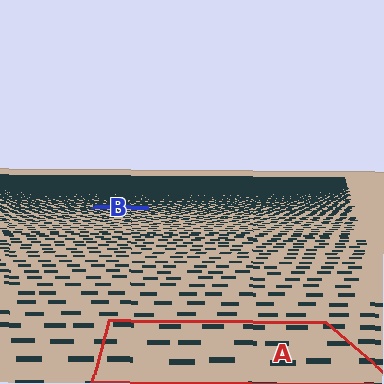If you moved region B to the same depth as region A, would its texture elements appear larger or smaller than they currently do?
They would appear larger. At a closer depth, the same texture elements are projected at a bigger on-screen size.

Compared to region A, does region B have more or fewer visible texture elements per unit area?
Region B has more texture elements per unit area — they are packed more densely because it is farther away.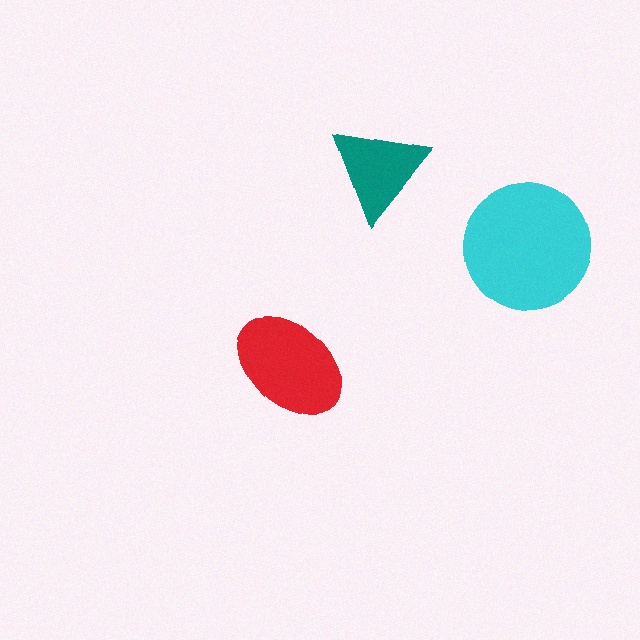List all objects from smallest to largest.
The teal triangle, the red ellipse, the cyan circle.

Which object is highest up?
The teal triangle is topmost.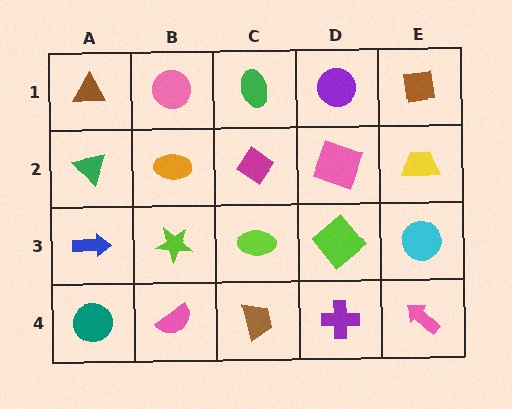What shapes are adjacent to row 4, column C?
A lime ellipse (row 3, column C), a pink semicircle (row 4, column B), a purple cross (row 4, column D).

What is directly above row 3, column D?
A pink square.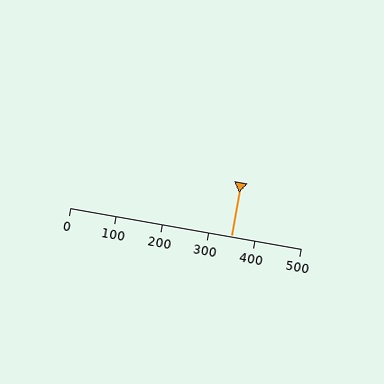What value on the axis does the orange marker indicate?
The marker indicates approximately 350.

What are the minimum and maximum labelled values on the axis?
The axis runs from 0 to 500.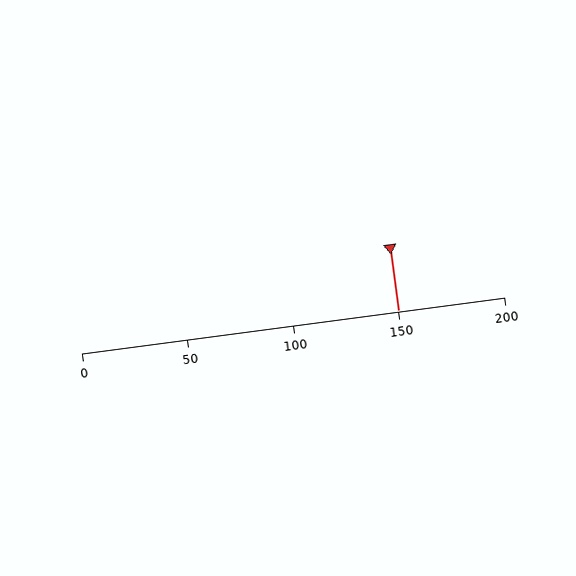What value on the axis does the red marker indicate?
The marker indicates approximately 150.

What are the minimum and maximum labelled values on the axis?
The axis runs from 0 to 200.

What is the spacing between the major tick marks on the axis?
The major ticks are spaced 50 apart.